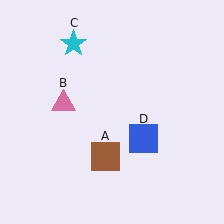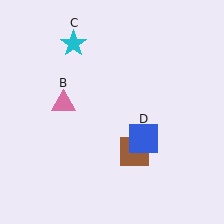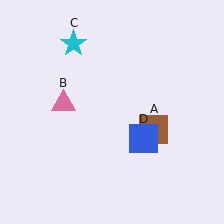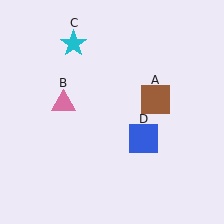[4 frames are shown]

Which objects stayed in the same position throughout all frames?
Pink triangle (object B) and cyan star (object C) and blue square (object D) remained stationary.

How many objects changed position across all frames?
1 object changed position: brown square (object A).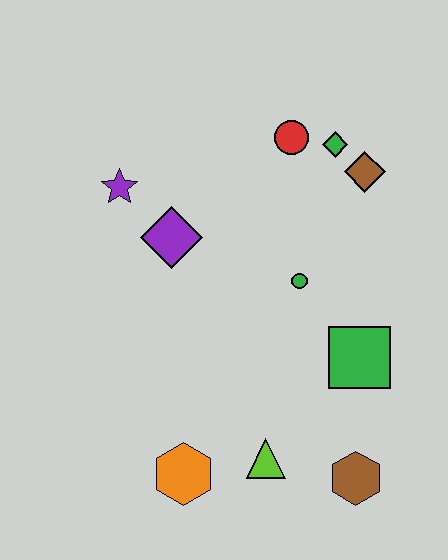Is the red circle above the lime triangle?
Yes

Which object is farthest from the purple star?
The brown hexagon is farthest from the purple star.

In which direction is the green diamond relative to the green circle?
The green diamond is above the green circle.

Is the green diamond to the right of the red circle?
Yes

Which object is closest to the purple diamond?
The purple star is closest to the purple diamond.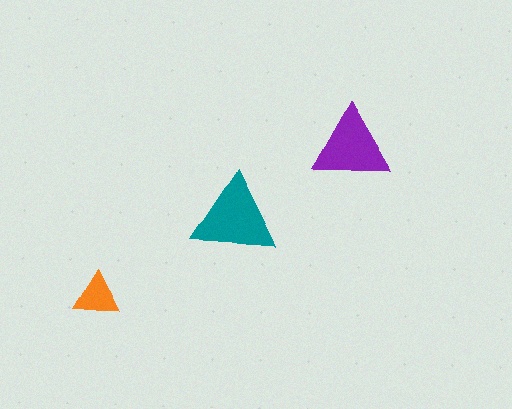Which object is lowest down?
The orange triangle is bottommost.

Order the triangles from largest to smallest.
the teal one, the purple one, the orange one.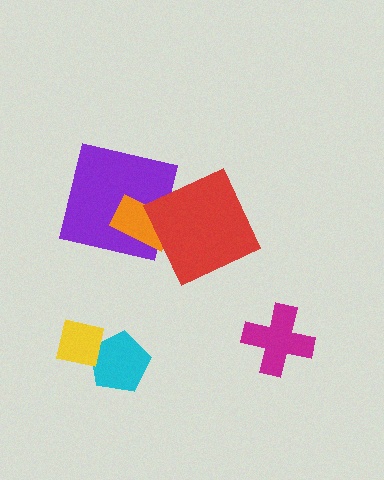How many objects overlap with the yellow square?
1 object overlaps with the yellow square.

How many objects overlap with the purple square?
1 object overlaps with the purple square.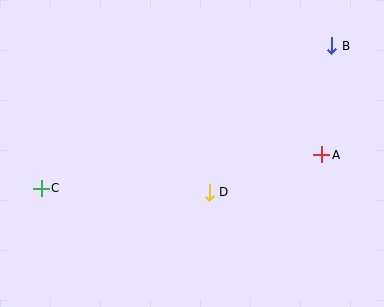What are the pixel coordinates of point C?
Point C is at (41, 188).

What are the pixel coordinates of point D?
Point D is at (209, 192).